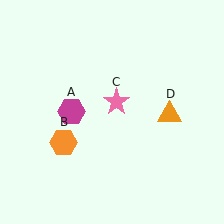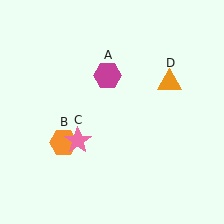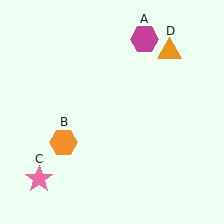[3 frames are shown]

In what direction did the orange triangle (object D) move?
The orange triangle (object D) moved up.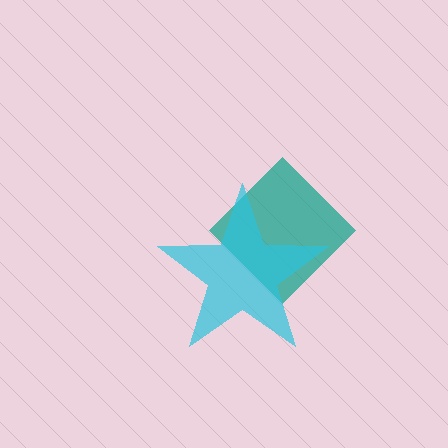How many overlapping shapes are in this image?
There are 2 overlapping shapes in the image.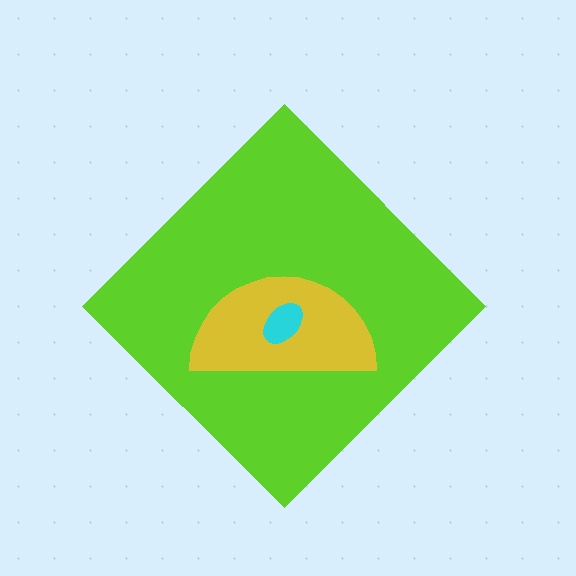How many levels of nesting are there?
3.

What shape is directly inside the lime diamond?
The yellow semicircle.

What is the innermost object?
The cyan ellipse.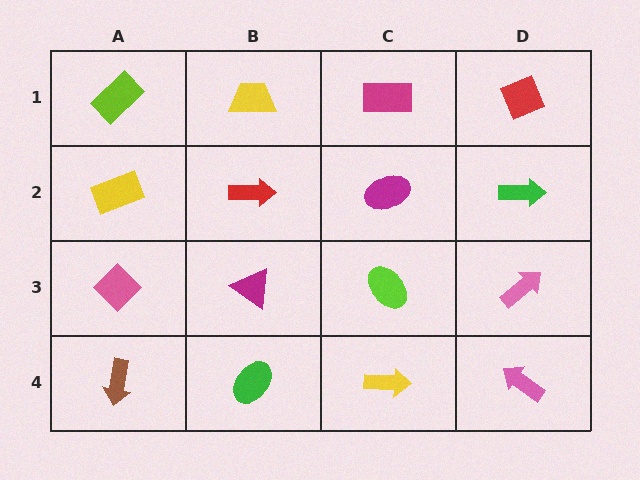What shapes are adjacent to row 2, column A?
A lime rectangle (row 1, column A), a pink diamond (row 3, column A), a red arrow (row 2, column B).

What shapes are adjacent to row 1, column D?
A green arrow (row 2, column D), a magenta rectangle (row 1, column C).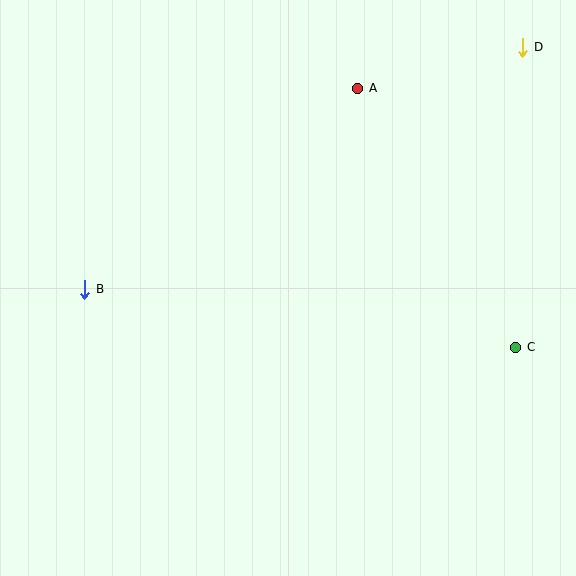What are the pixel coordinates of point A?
Point A is at (358, 88).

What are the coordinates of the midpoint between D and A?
The midpoint between D and A is at (440, 68).